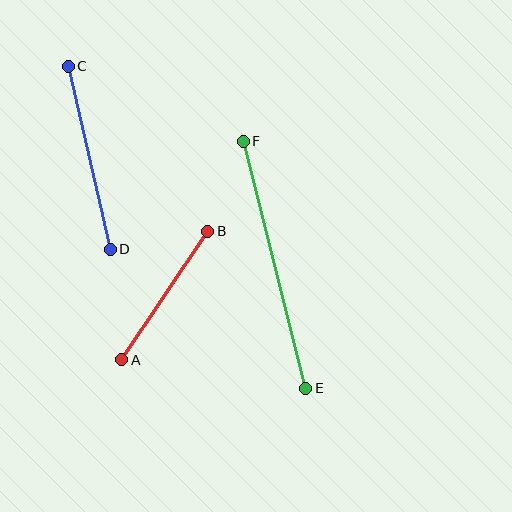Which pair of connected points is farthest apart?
Points E and F are farthest apart.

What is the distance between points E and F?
The distance is approximately 255 pixels.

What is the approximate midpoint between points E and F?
The midpoint is at approximately (274, 265) pixels.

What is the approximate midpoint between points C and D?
The midpoint is at approximately (89, 158) pixels.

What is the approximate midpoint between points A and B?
The midpoint is at approximately (165, 296) pixels.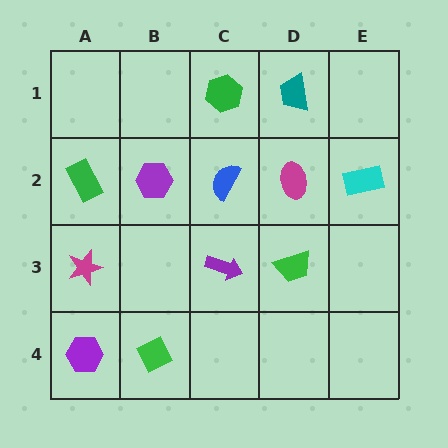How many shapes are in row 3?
3 shapes.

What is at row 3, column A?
A magenta star.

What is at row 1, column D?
A teal trapezoid.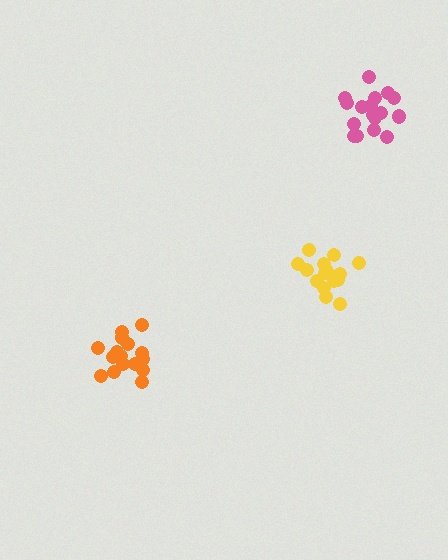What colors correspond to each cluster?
The clusters are colored: yellow, pink, orange.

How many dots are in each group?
Group 1: 15 dots, Group 2: 17 dots, Group 3: 16 dots (48 total).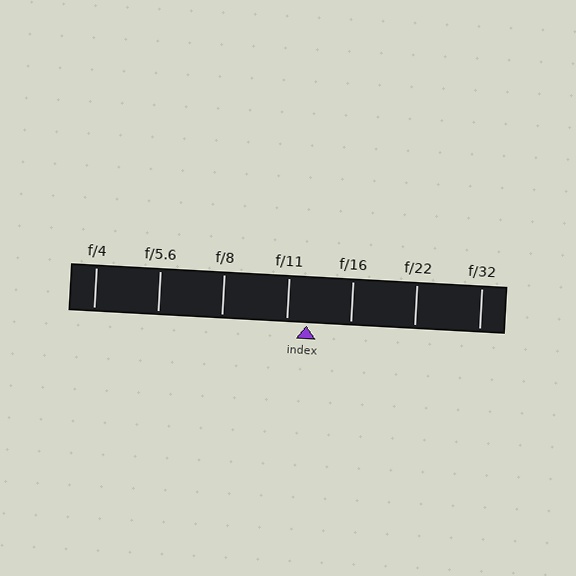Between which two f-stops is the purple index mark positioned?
The index mark is between f/11 and f/16.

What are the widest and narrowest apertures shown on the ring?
The widest aperture shown is f/4 and the narrowest is f/32.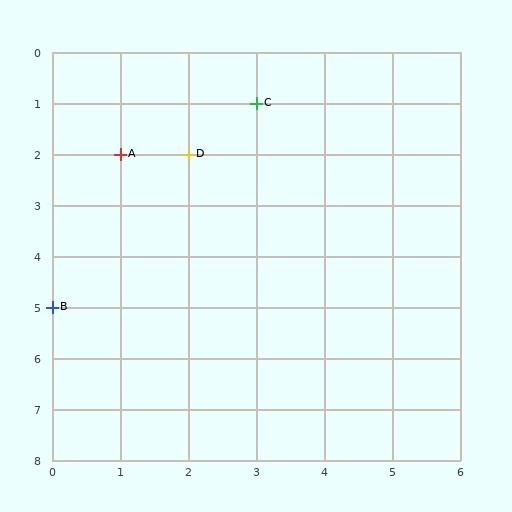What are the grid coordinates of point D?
Point D is at grid coordinates (2, 2).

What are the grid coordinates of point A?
Point A is at grid coordinates (1, 2).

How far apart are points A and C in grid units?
Points A and C are 2 columns and 1 row apart (about 2.2 grid units diagonally).